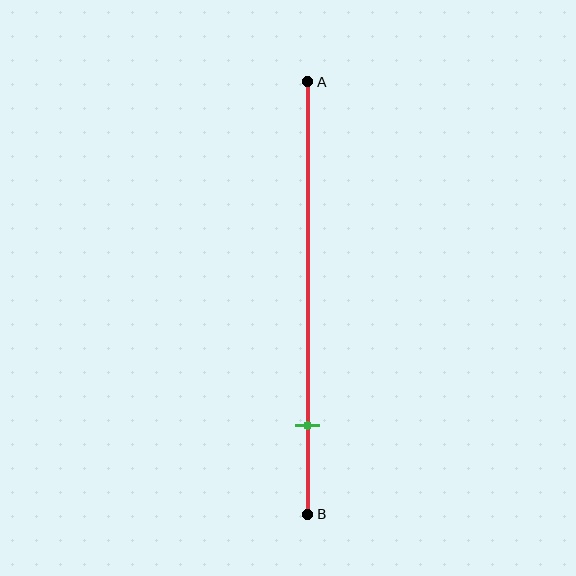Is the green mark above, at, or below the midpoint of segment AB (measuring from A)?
The green mark is below the midpoint of segment AB.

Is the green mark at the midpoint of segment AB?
No, the mark is at about 80% from A, not at the 50% midpoint.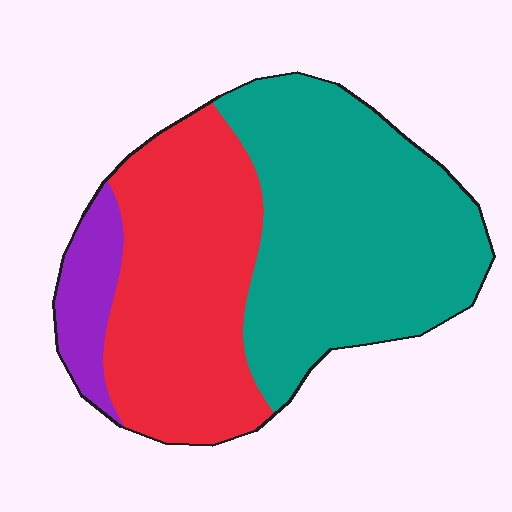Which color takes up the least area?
Purple, at roughly 10%.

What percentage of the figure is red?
Red covers around 40% of the figure.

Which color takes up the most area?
Teal, at roughly 50%.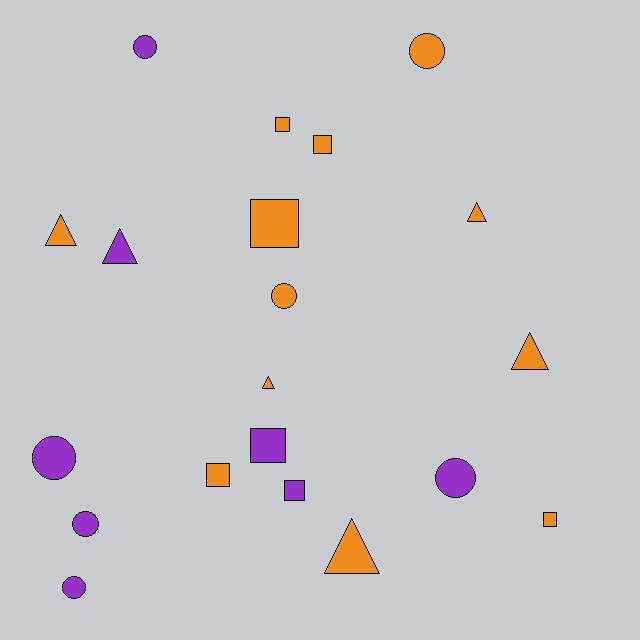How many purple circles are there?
There are 5 purple circles.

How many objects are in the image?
There are 20 objects.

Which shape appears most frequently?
Circle, with 7 objects.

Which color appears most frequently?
Orange, with 12 objects.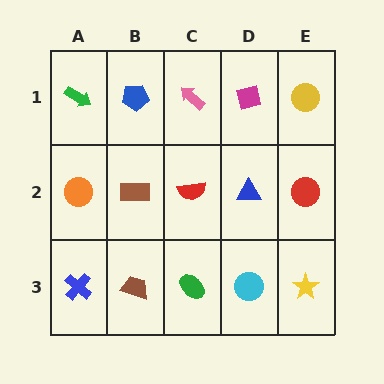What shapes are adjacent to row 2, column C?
A pink arrow (row 1, column C), a green ellipse (row 3, column C), a brown rectangle (row 2, column B), a blue triangle (row 2, column D).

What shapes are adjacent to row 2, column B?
A blue pentagon (row 1, column B), a brown trapezoid (row 3, column B), an orange circle (row 2, column A), a red semicircle (row 2, column C).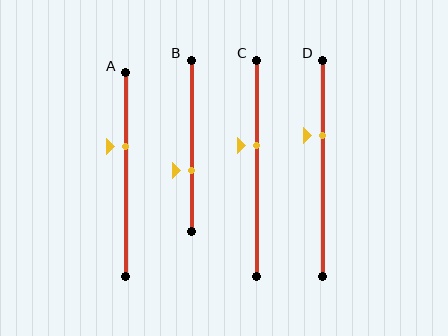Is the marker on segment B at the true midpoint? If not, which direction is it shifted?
No, the marker on segment B is shifted downward by about 14% of the segment length.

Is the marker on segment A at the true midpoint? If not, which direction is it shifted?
No, the marker on segment A is shifted upward by about 14% of the segment length.